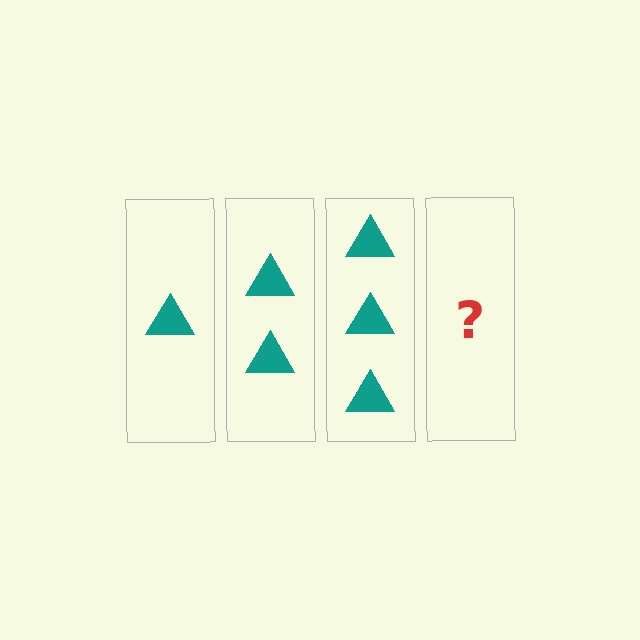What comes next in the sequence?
The next element should be 4 triangles.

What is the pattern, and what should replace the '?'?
The pattern is that each step adds one more triangle. The '?' should be 4 triangles.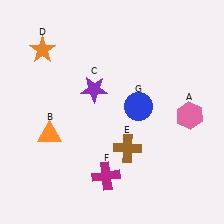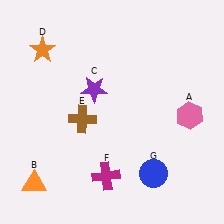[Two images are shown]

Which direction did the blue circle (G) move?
The blue circle (G) moved down.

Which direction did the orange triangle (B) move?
The orange triangle (B) moved down.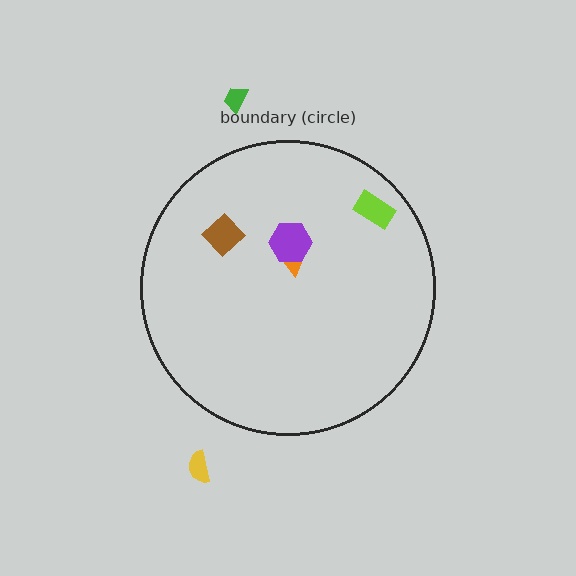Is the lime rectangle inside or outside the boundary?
Inside.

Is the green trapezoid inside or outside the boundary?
Outside.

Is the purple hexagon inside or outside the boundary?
Inside.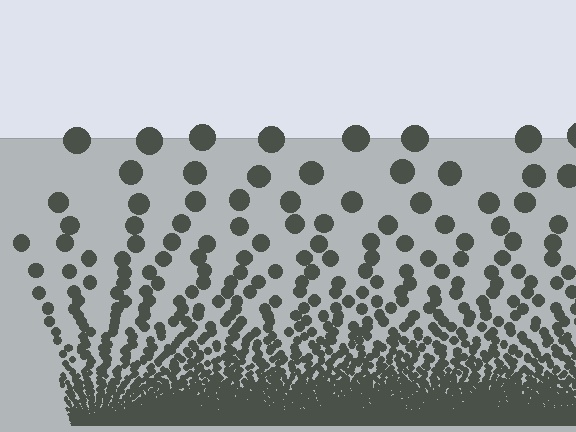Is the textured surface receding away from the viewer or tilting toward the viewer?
The surface appears to tilt toward the viewer. Texture elements get larger and sparser toward the top.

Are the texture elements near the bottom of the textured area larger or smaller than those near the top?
Smaller. The gradient is inverted — elements near the bottom are smaller and denser.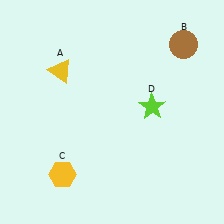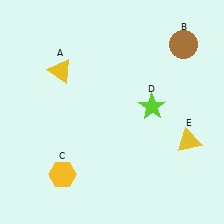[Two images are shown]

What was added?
A yellow triangle (E) was added in Image 2.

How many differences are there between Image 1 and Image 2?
There is 1 difference between the two images.